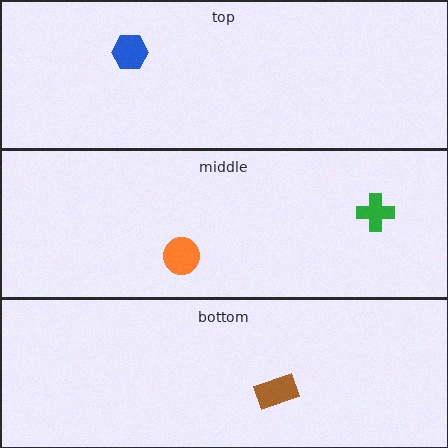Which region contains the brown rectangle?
The bottom region.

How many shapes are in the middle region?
2.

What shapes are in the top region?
The blue hexagon.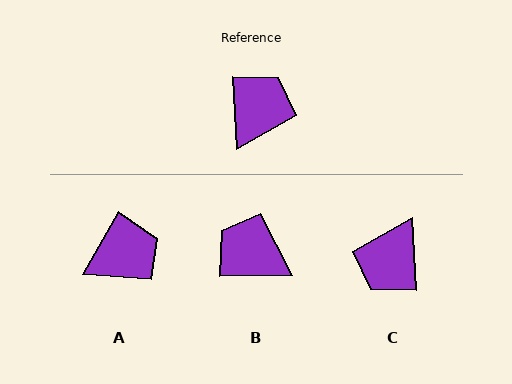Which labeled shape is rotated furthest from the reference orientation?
C, about 180 degrees away.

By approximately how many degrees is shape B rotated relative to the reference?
Approximately 88 degrees counter-clockwise.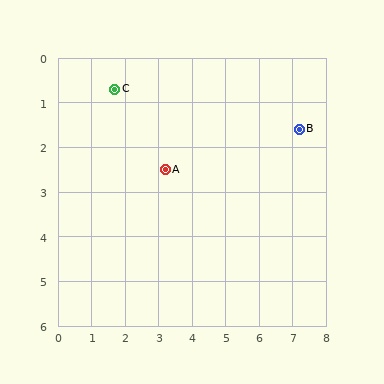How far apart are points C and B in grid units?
Points C and B are about 5.6 grid units apart.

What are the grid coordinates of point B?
Point B is at approximately (7.2, 1.6).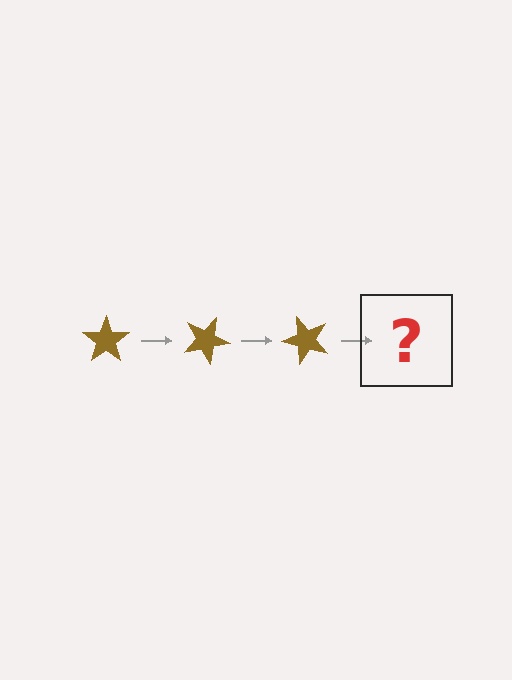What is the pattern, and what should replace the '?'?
The pattern is that the star rotates 25 degrees each step. The '?' should be a brown star rotated 75 degrees.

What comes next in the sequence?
The next element should be a brown star rotated 75 degrees.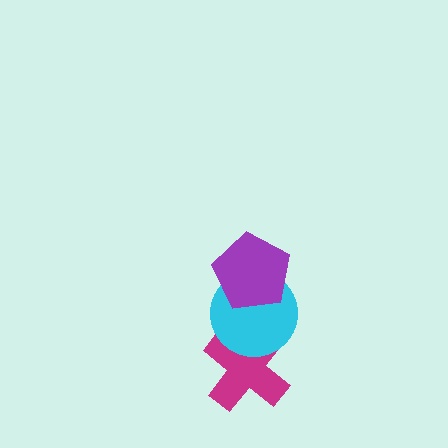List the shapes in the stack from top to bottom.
From top to bottom: the purple pentagon, the cyan circle, the magenta cross.